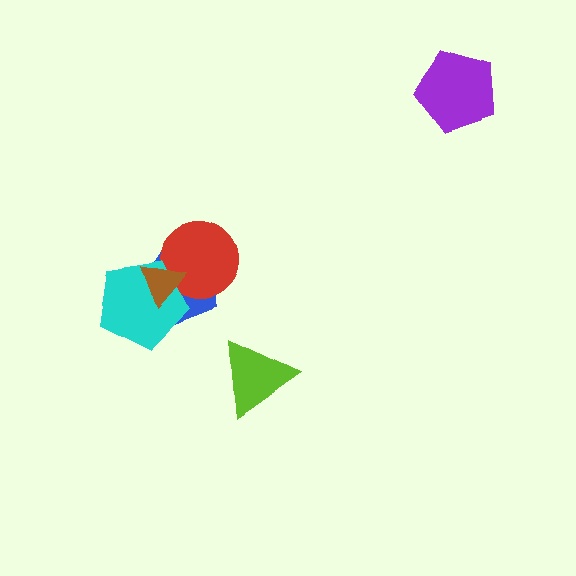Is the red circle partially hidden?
Yes, it is partially covered by another shape.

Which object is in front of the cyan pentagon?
The brown triangle is in front of the cyan pentagon.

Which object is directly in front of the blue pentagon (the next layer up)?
The red circle is directly in front of the blue pentagon.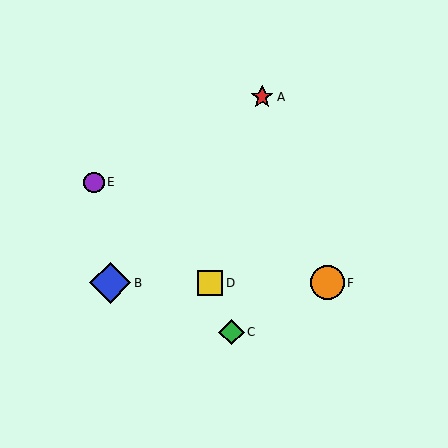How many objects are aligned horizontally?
3 objects (B, D, F) are aligned horizontally.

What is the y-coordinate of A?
Object A is at y≈97.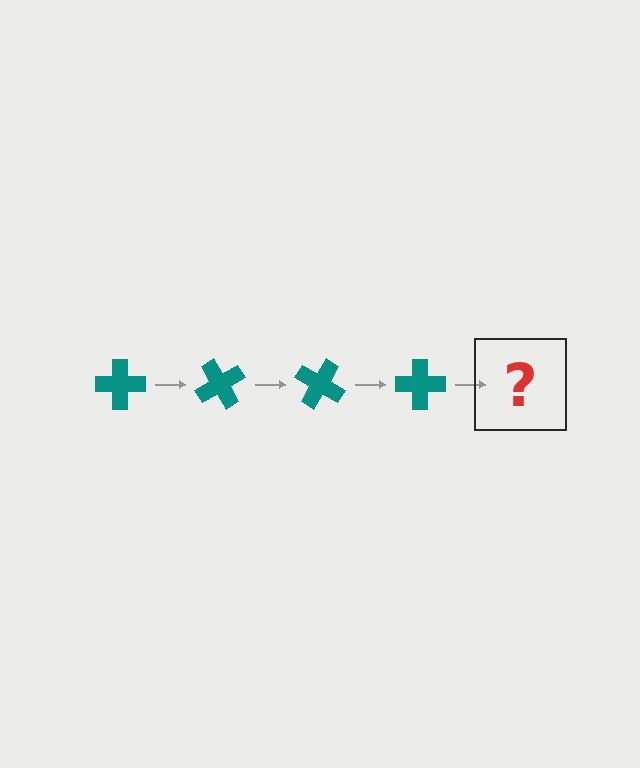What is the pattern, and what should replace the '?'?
The pattern is that the cross rotates 60 degrees each step. The '?' should be a teal cross rotated 240 degrees.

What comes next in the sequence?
The next element should be a teal cross rotated 240 degrees.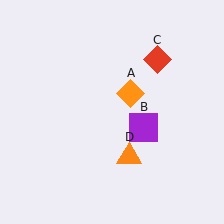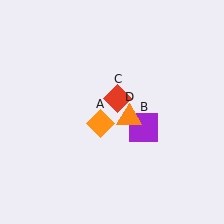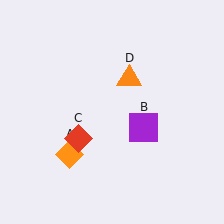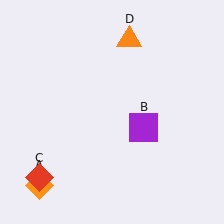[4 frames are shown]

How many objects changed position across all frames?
3 objects changed position: orange diamond (object A), red diamond (object C), orange triangle (object D).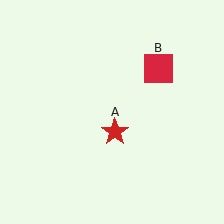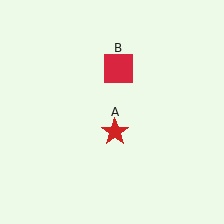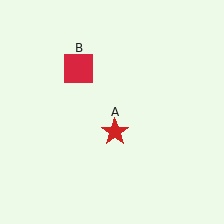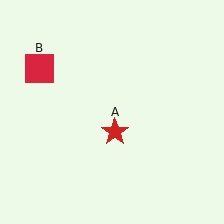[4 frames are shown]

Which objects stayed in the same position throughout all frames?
Red star (object A) remained stationary.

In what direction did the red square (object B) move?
The red square (object B) moved left.